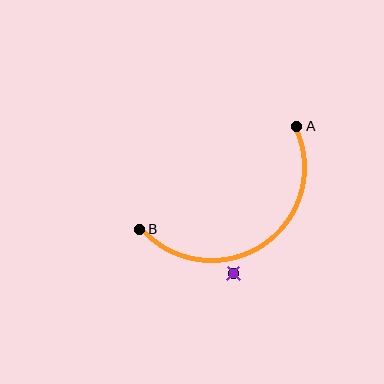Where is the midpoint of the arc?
The arc midpoint is the point on the curve farthest from the straight line joining A and B. It sits below that line.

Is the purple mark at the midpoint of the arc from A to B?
No — the purple mark does not lie on the arc at all. It sits slightly outside the curve.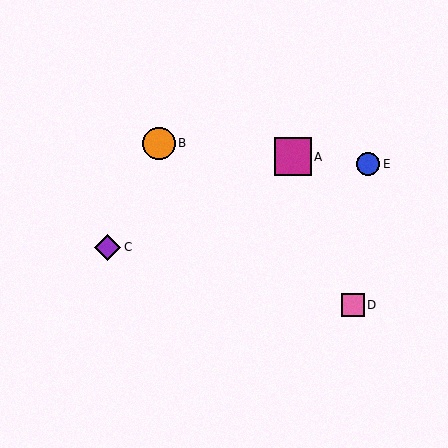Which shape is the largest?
The magenta square (labeled A) is the largest.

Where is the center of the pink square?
The center of the pink square is at (353, 305).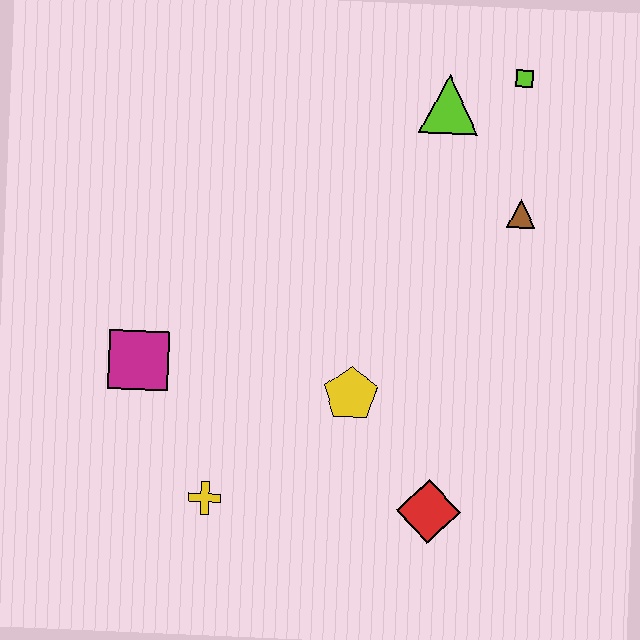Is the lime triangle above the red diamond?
Yes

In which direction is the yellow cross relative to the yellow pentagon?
The yellow cross is to the left of the yellow pentagon.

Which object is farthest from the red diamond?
The lime square is farthest from the red diamond.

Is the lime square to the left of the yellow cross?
No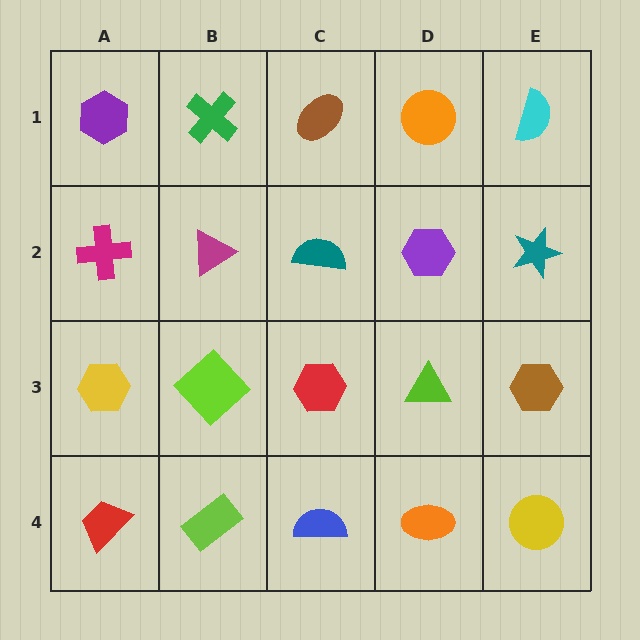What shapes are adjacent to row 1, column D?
A purple hexagon (row 2, column D), a brown ellipse (row 1, column C), a cyan semicircle (row 1, column E).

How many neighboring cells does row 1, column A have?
2.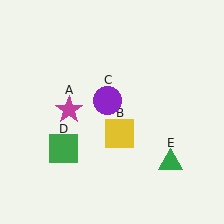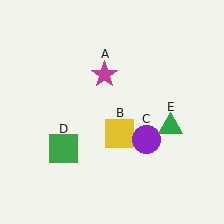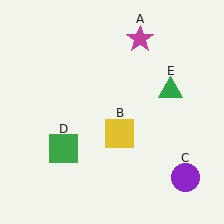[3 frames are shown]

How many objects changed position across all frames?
3 objects changed position: magenta star (object A), purple circle (object C), green triangle (object E).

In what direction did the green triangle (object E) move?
The green triangle (object E) moved up.